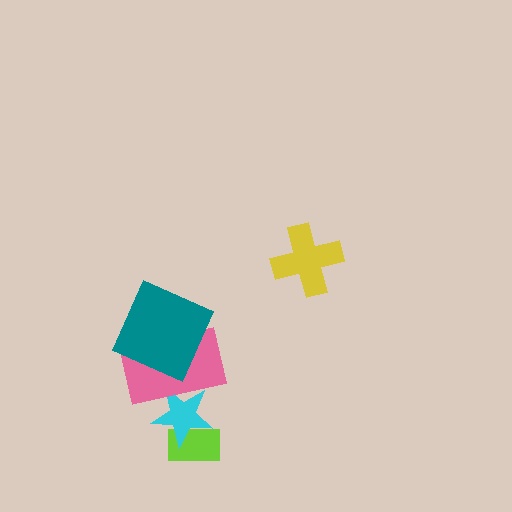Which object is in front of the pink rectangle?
The teal square is in front of the pink rectangle.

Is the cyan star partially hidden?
Yes, it is partially covered by another shape.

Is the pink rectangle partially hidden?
Yes, it is partially covered by another shape.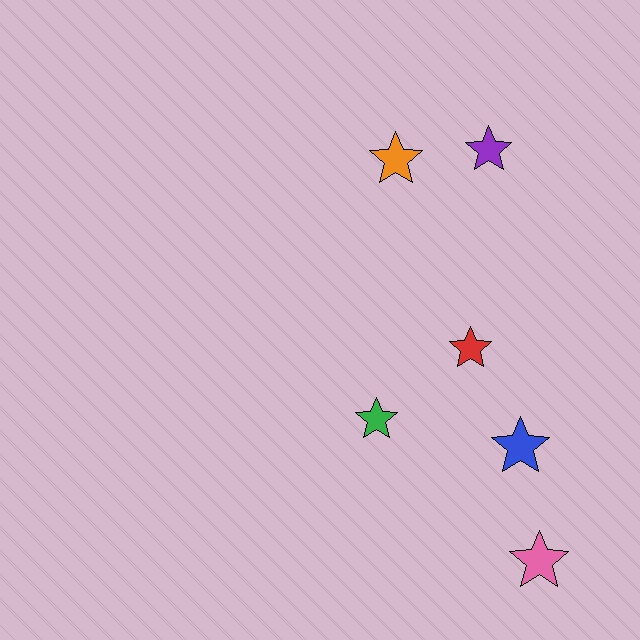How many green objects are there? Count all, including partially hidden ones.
There is 1 green object.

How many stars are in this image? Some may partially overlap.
There are 6 stars.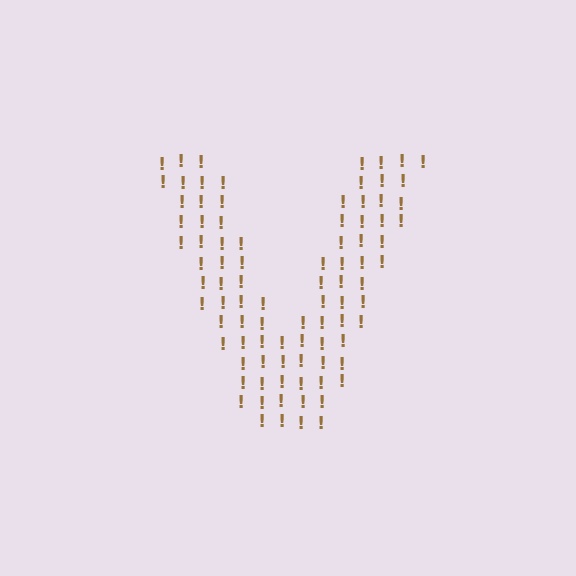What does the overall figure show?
The overall figure shows the letter V.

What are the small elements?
The small elements are exclamation marks.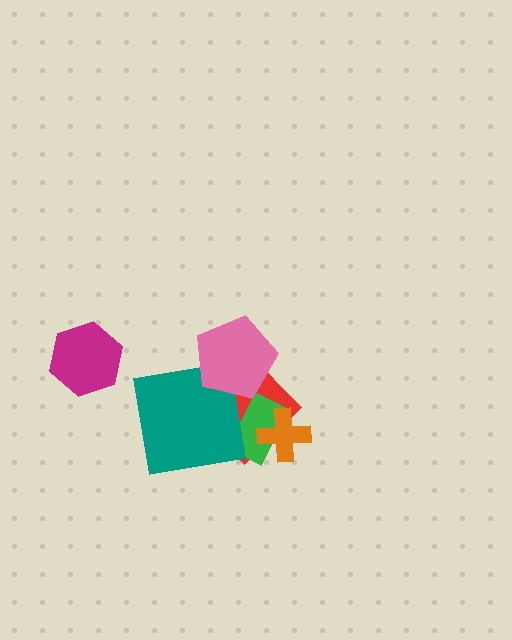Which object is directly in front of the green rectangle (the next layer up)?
The orange cross is directly in front of the green rectangle.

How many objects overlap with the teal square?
3 objects overlap with the teal square.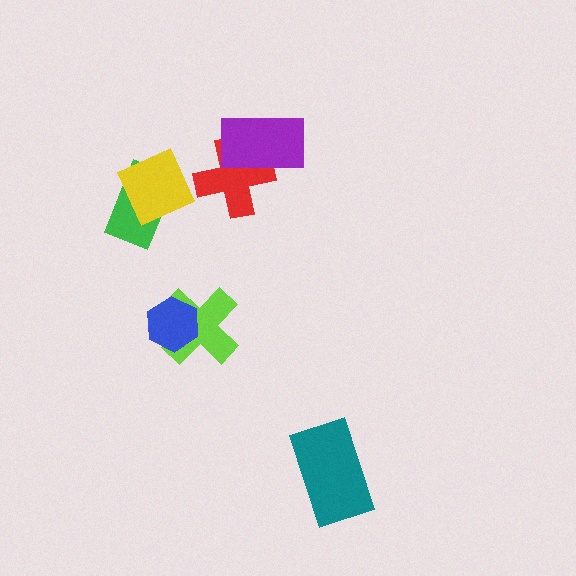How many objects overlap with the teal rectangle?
0 objects overlap with the teal rectangle.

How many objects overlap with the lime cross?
1 object overlaps with the lime cross.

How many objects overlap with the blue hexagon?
1 object overlaps with the blue hexagon.